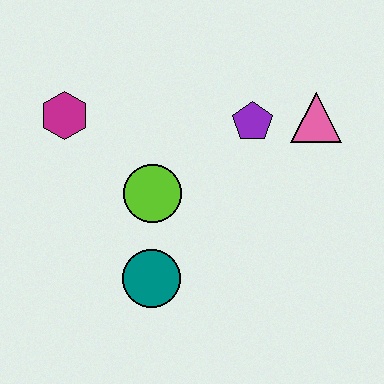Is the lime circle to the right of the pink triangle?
No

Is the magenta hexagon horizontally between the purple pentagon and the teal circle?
No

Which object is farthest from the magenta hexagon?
The pink triangle is farthest from the magenta hexagon.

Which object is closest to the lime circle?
The teal circle is closest to the lime circle.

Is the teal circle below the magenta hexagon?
Yes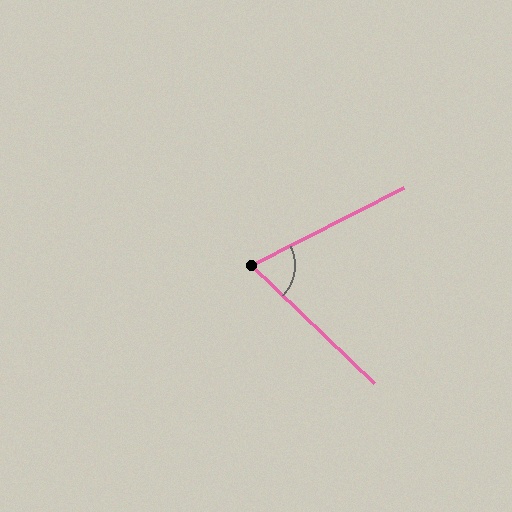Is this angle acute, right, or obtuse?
It is acute.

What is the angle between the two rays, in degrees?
Approximately 71 degrees.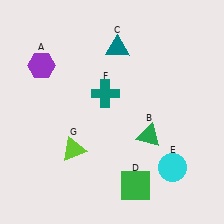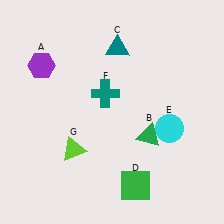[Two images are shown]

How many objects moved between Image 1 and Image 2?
1 object moved between the two images.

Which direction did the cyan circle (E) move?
The cyan circle (E) moved up.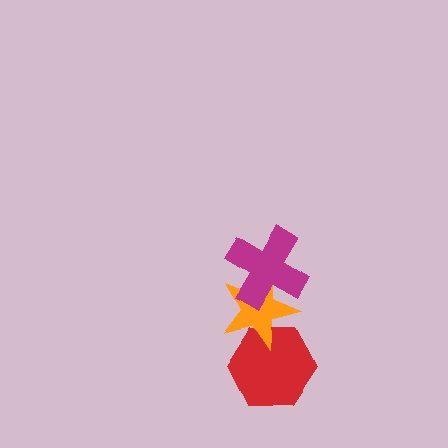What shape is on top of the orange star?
The magenta cross is on top of the orange star.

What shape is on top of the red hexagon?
The orange star is on top of the red hexagon.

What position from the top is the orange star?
The orange star is 2nd from the top.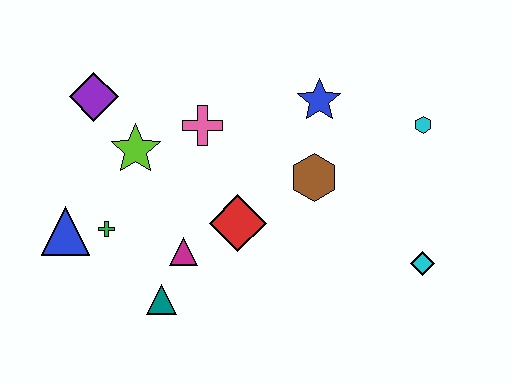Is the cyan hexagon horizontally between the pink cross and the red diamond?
No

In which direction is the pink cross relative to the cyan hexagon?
The pink cross is to the left of the cyan hexagon.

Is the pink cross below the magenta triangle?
No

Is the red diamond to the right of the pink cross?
Yes